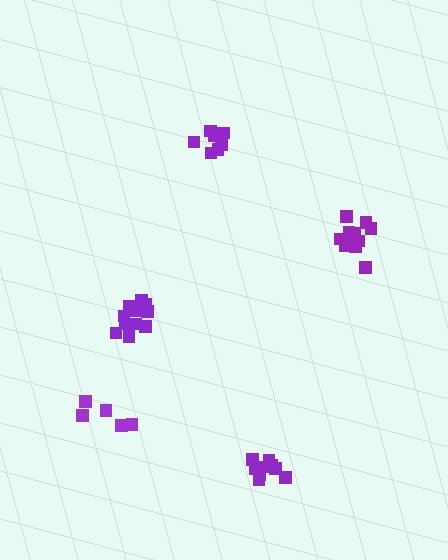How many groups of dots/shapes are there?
There are 5 groups.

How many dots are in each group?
Group 1: 11 dots, Group 2: 11 dots, Group 3: 5 dots, Group 4: 7 dots, Group 5: 9 dots (43 total).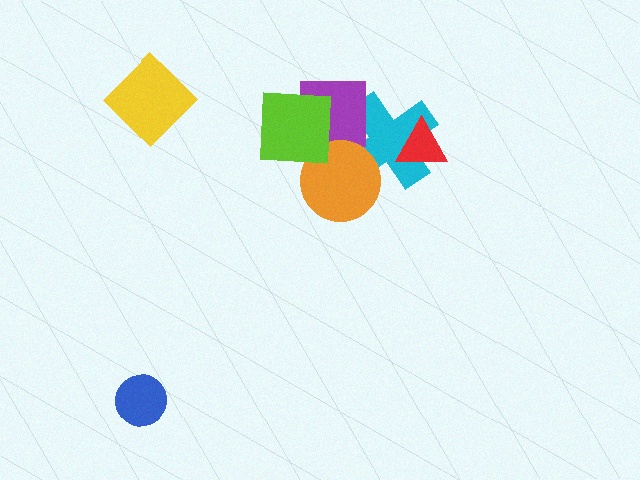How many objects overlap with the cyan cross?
3 objects overlap with the cyan cross.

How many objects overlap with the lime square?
2 objects overlap with the lime square.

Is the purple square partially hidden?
Yes, it is partially covered by another shape.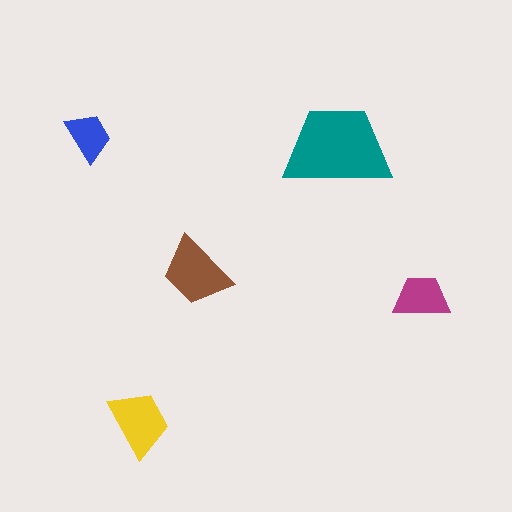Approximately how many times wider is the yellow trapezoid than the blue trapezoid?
About 1.5 times wider.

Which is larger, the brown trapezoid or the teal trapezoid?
The teal one.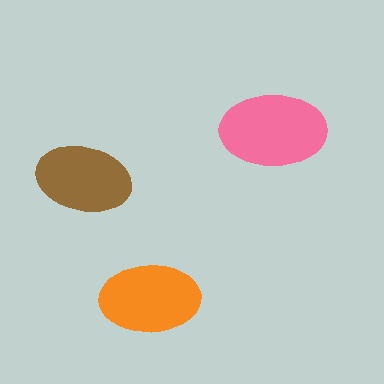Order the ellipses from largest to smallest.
the pink one, the orange one, the brown one.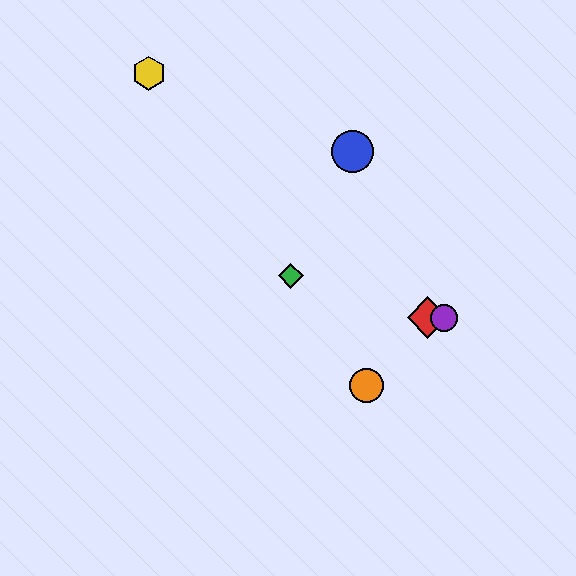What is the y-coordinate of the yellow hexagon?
The yellow hexagon is at y≈73.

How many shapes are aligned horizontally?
2 shapes (the red diamond, the purple circle) are aligned horizontally.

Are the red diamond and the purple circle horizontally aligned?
Yes, both are at y≈318.